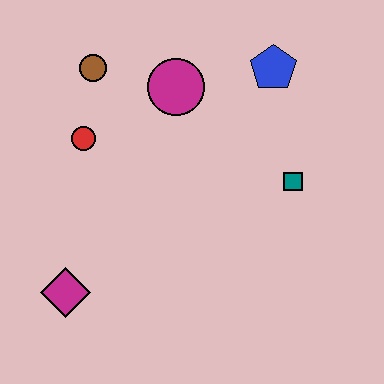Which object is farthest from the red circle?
The teal square is farthest from the red circle.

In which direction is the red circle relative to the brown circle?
The red circle is below the brown circle.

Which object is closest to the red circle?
The brown circle is closest to the red circle.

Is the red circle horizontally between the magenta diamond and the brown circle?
Yes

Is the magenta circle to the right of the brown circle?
Yes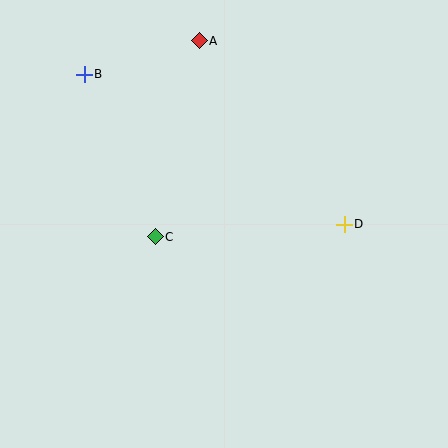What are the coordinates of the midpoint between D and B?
The midpoint between D and B is at (214, 149).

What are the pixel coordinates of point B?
Point B is at (84, 74).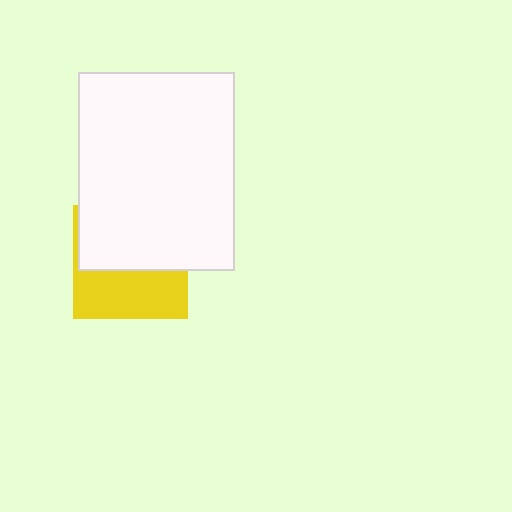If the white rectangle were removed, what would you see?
You would see the complete yellow square.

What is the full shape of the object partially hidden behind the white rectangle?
The partially hidden object is a yellow square.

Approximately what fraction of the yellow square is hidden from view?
Roughly 56% of the yellow square is hidden behind the white rectangle.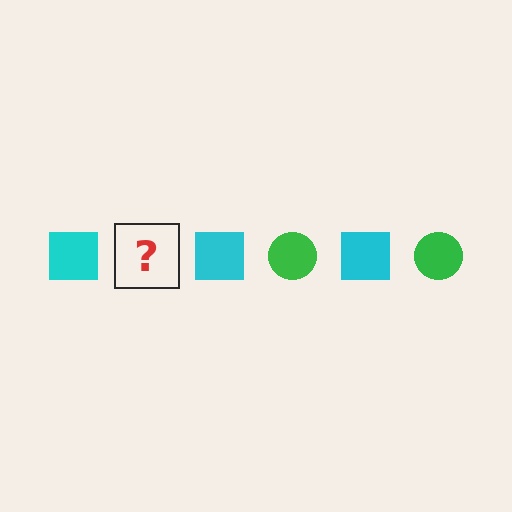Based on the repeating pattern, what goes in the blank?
The blank should be a green circle.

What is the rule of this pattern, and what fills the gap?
The rule is that the pattern alternates between cyan square and green circle. The gap should be filled with a green circle.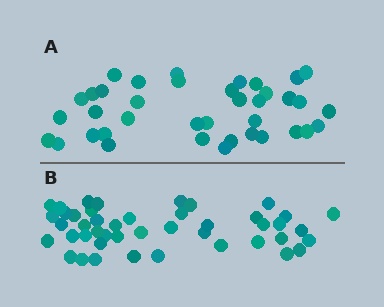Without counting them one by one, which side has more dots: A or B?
Region B (the bottom region) has more dots.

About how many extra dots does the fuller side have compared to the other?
Region B has roughly 8 or so more dots than region A.